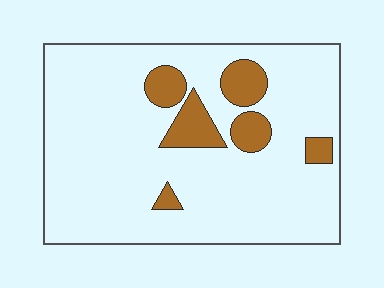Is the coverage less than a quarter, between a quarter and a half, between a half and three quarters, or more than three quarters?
Less than a quarter.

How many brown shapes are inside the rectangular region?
6.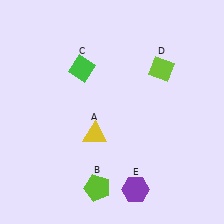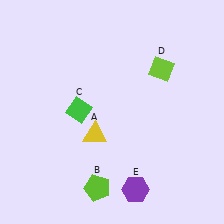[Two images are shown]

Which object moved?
The green diamond (C) moved down.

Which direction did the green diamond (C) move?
The green diamond (C) moved down.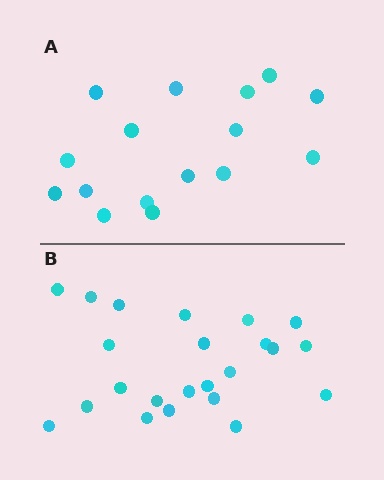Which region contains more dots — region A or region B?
Region B (the bottom region) has more dots.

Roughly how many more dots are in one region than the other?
Region B has roughly 8 or so more dots than region A.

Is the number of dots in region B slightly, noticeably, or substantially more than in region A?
Region B has noticeably more, but not dramatically so. The ratio is roughly 1.4 to 1.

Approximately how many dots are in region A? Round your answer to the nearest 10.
About 20 dots. (The exact count is 16, which rounds to 20.)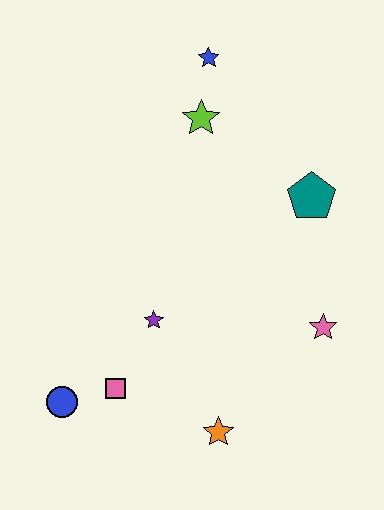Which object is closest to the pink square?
The blue circle is closest to the pink square.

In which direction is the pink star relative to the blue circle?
The pink star is to the right of the blue circle.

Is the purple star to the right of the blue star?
No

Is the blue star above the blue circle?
Yes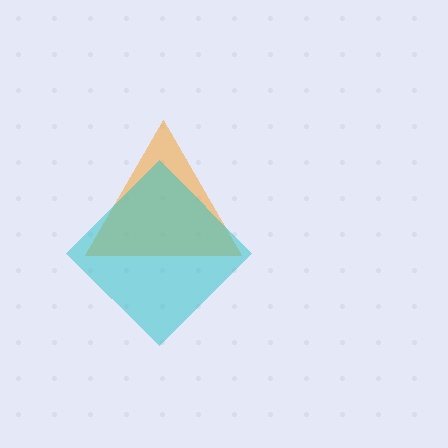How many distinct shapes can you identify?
There are 2 distinct shapes: an orange triangle, a cyan diamond.